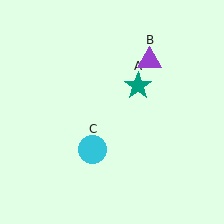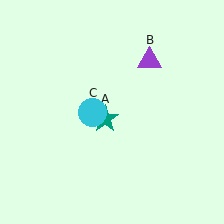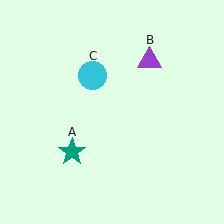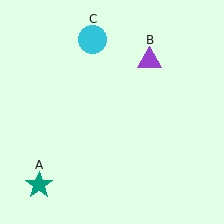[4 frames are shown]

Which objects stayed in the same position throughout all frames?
Purple triangle (object B) remained stationary.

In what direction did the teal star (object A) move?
The teal star (object A) moved down and to the left.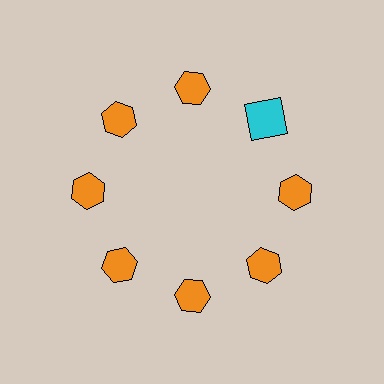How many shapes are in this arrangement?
There are 8 shapes arranged in a ring pattern.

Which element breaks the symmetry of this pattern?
The cyan square at roughly the 2 o'clock position breaks the symmetry. All other shapes are orange hexagons.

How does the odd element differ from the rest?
It differs in both color (cyan instead of orange) and shape (square instead of hexagon).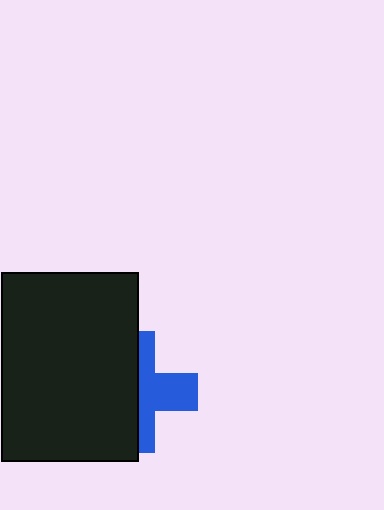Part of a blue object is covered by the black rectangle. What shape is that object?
It is a cross.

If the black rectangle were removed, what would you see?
You would see the complete blue cross.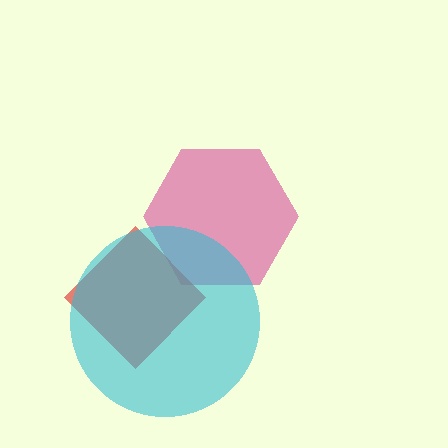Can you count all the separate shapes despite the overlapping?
Yes, there are 3 separate shapes.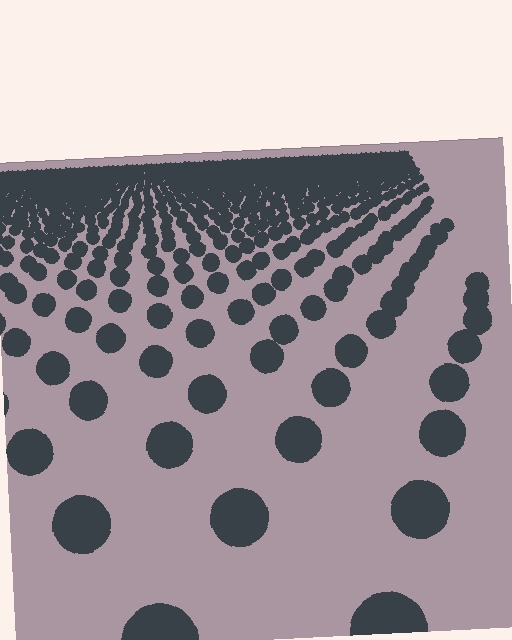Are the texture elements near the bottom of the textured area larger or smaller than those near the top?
Larger. Near the bottom, elements are closer to the viewer and appear at a bigger on-screen size.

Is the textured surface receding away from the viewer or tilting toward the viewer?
The surface is receding away from the viewer. Texture elements get smaller and denser toward the top.